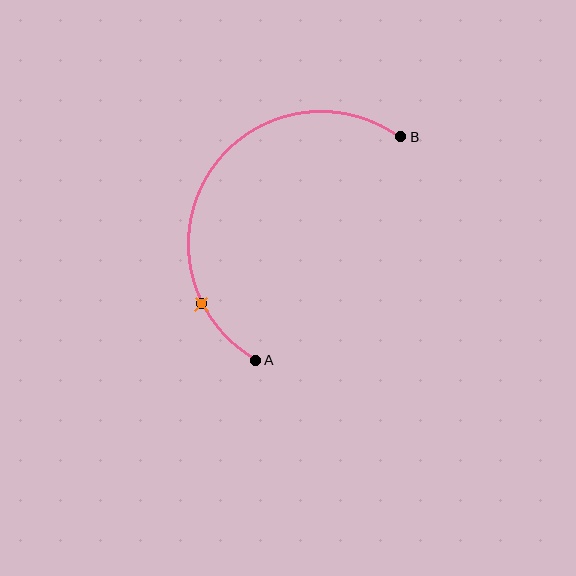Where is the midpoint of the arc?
The arc midpoint is the point on the curve farthest from the straight line joining A and B. It sits to the left of that line.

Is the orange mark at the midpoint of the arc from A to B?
No. The orange mark lies on the arc but is closer to endpoint A. The arc midpoint would be at the point on the curve equidistant along the arc from both A and B.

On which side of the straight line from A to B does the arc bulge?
The arc bulges to the left of the straight line connecting A and B.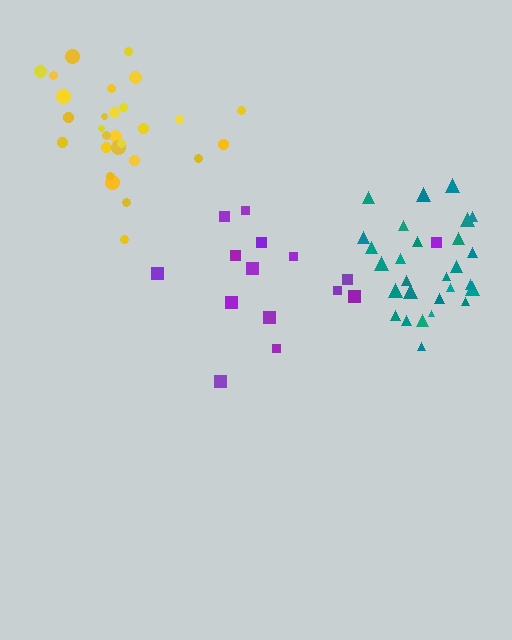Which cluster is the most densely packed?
Teal.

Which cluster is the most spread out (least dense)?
Purple.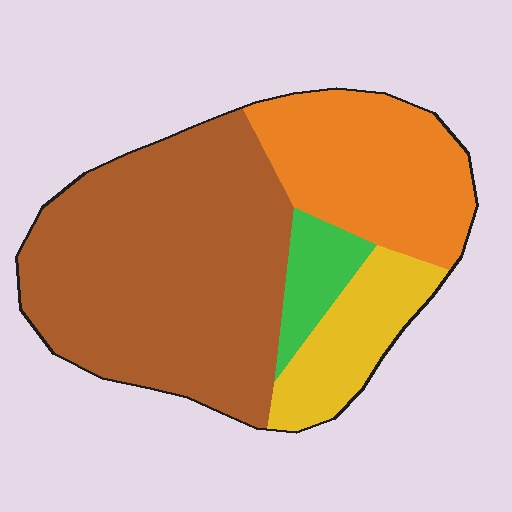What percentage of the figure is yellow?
Yellow covers 14% of the figure.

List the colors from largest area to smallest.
From largest to smallest: brown, orange, yellow, green.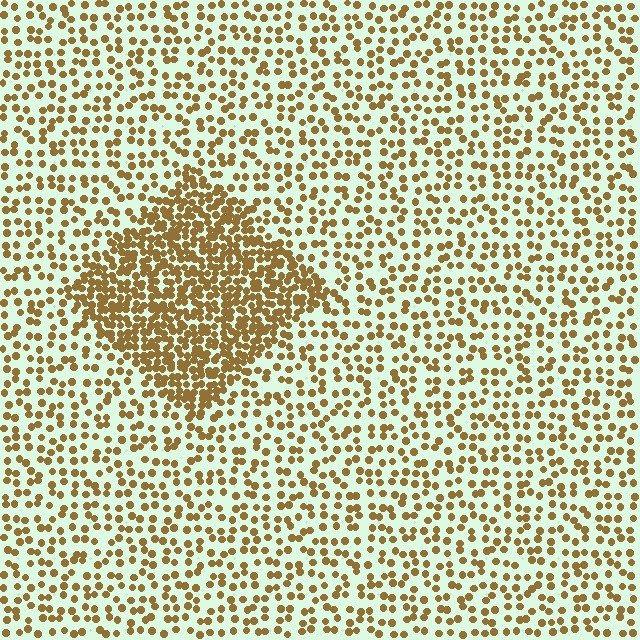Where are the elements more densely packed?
The elements are more densely packed inside the diamond boundary.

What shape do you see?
I see a diamond.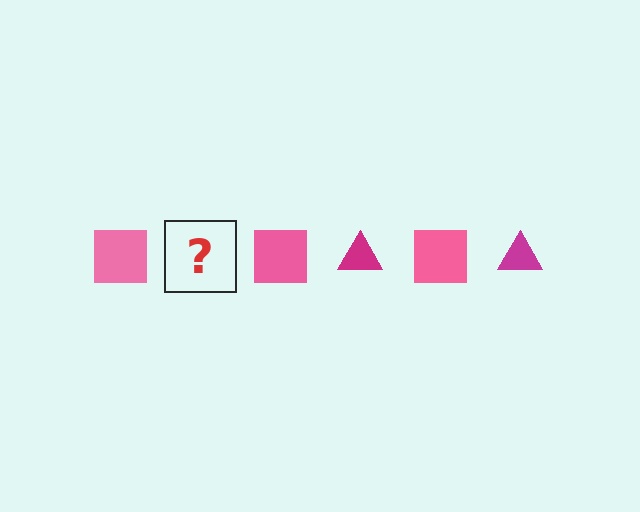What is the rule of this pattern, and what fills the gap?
The rule is that the pattern alternates between pink square and magenta triangle. The gap should be filled with a magenta triangle.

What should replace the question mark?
The question mark should be replaced with a magenta triangle.